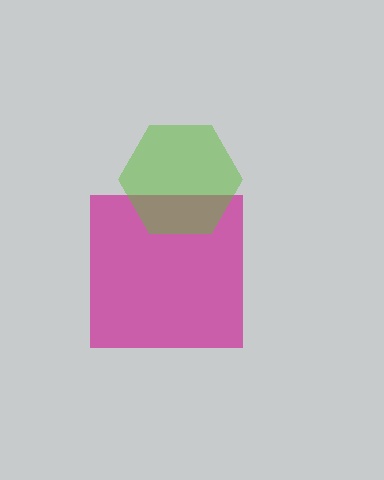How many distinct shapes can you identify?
There are 2 distinct shapes: a magenta square, a lime hexagon.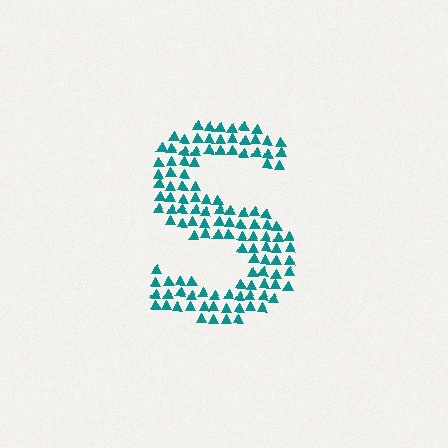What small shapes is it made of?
It is made of small triangles.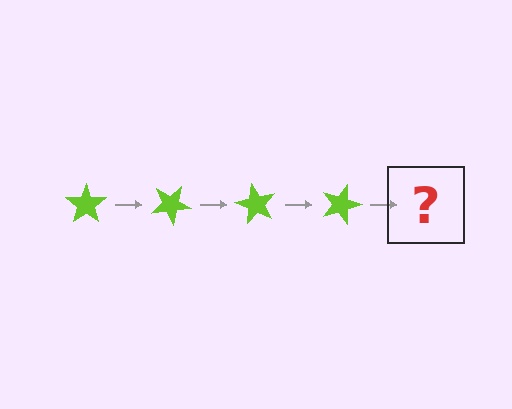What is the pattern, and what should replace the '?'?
The pattern is that the star rotates 30 degrees each step. The '?' should be a lime star rotated 120 degrees.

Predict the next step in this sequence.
The next step is a lime star rotated 120 degrees.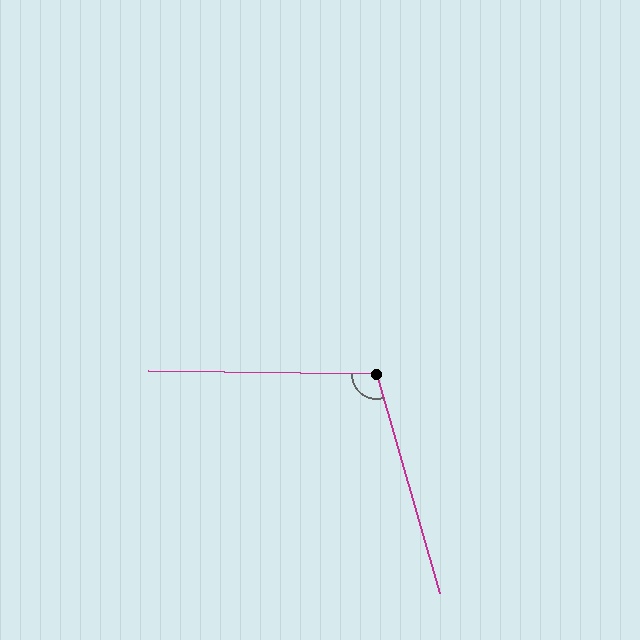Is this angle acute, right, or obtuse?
It is obtuse.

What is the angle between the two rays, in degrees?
Approximately 107 degrees.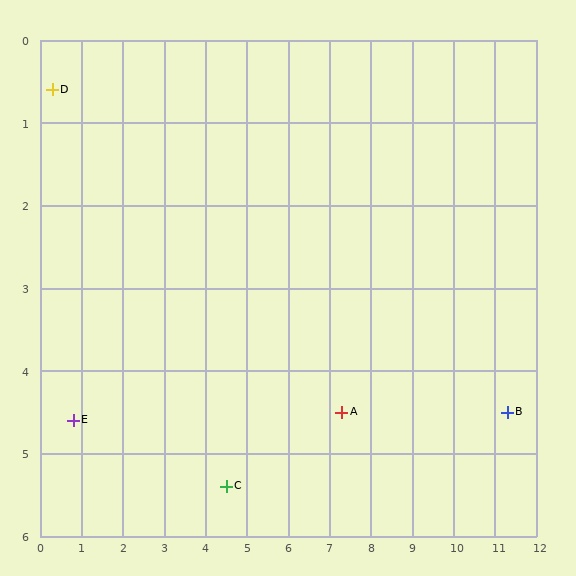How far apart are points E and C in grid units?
Points E and C are about 3.8 grid units apart.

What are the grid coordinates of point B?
Point B is at approximately (11.3, 4.5).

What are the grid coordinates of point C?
Point C is at approximately (4.5, 5.4).